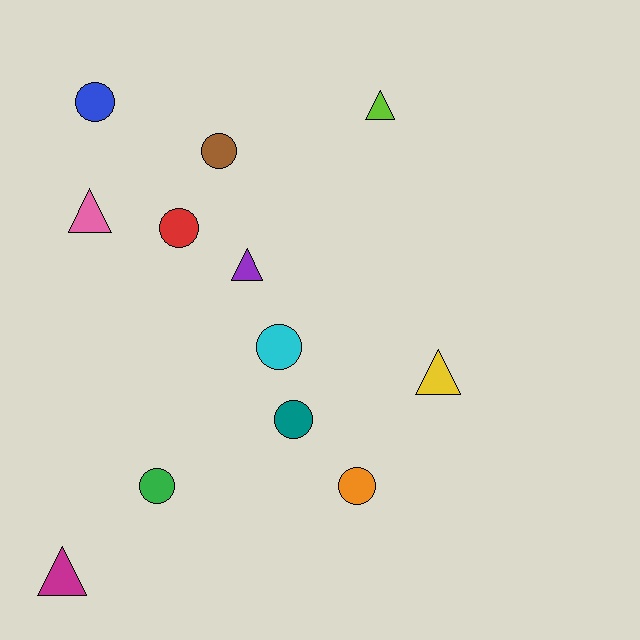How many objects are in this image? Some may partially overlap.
There are 12 objects.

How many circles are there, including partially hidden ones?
There are 7 circles.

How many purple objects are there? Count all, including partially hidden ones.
There is 1 purple object.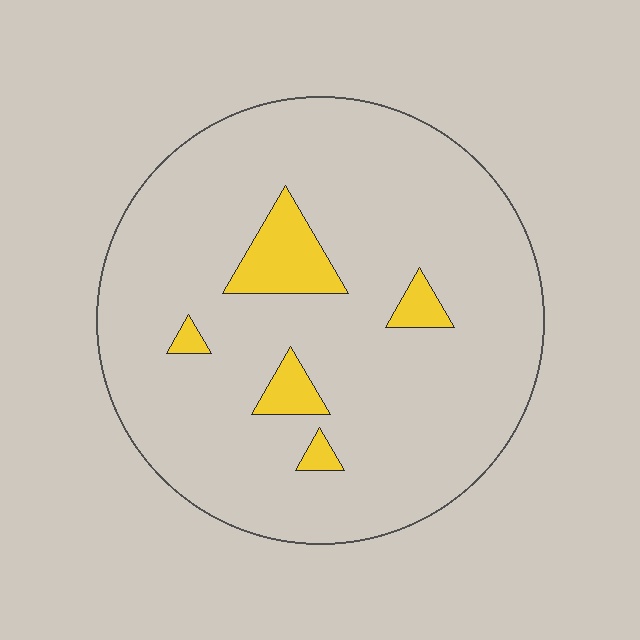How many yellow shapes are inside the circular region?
5.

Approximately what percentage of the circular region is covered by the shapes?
Approximately 10%.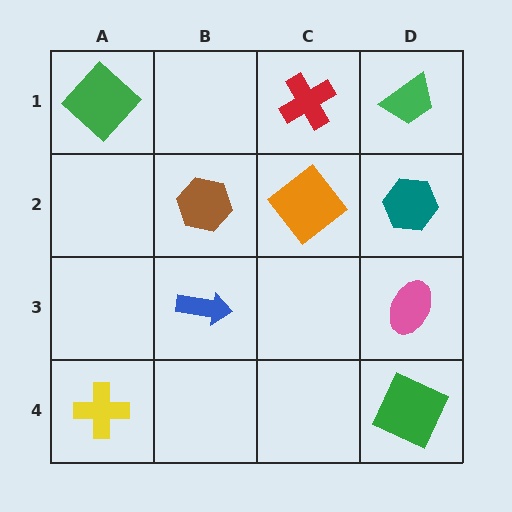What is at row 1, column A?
A green diamond.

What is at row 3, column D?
A pink ellipse.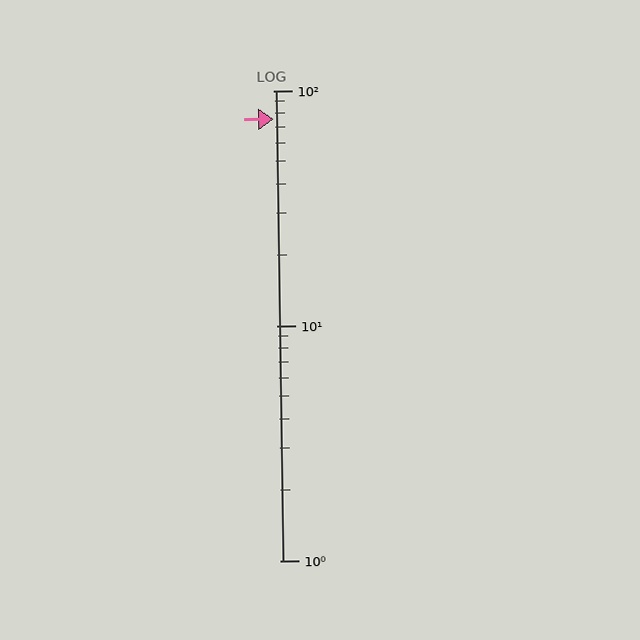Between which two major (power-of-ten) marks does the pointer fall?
The pointer is between 10 and 100.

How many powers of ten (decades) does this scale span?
The scale spans 2 decades, from 1 to 100.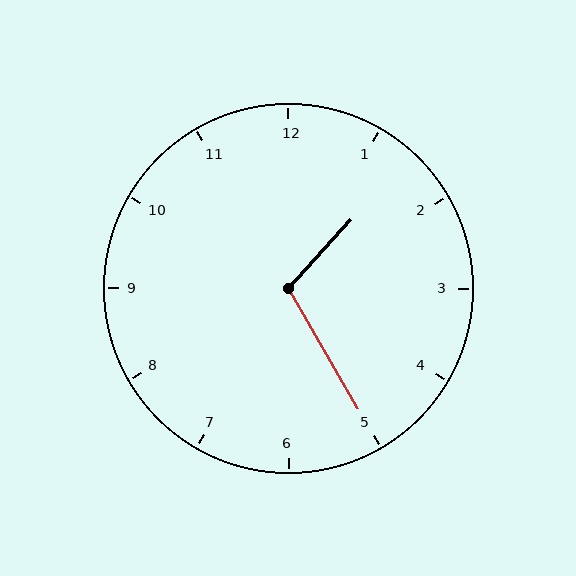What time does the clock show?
1:25.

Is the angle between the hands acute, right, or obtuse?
It is obtuse.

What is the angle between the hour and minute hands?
Approximately 108 degrees.